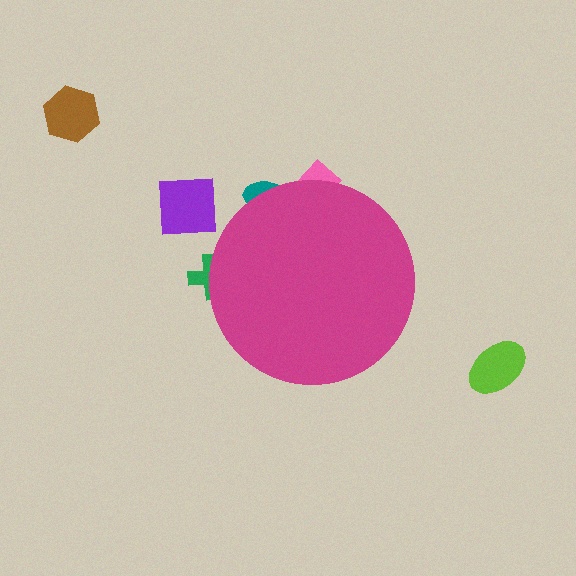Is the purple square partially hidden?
No, the purple square is fully visible.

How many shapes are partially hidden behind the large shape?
3 shapes are partially hidden.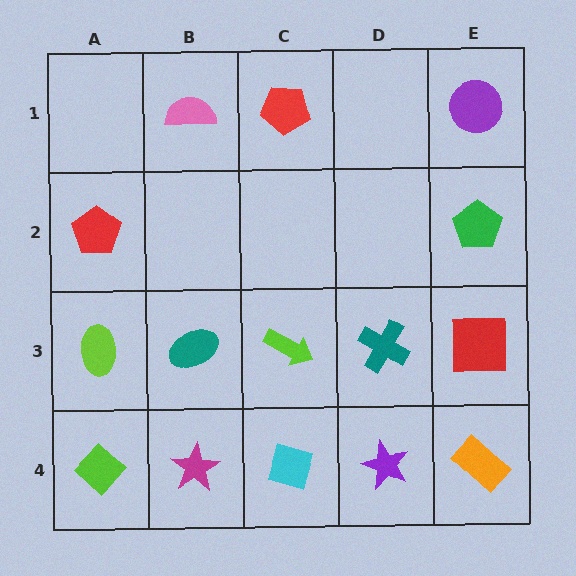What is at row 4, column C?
A cyan diamond.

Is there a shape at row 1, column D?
No, that cell is empty.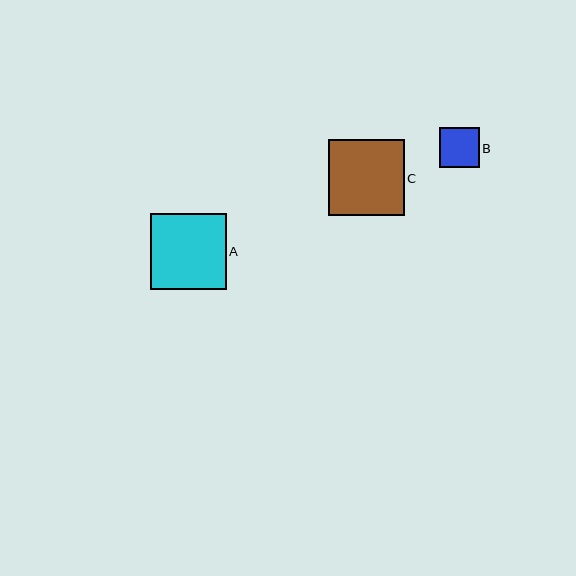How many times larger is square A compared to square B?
Square A is approximately 1.9 times the size of square B.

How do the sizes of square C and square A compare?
Square C and square A are approximately the same size.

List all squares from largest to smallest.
From largest to smallest: C, A, B.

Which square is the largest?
Square C is the largest with a size of approximately 76 pixels.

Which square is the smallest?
Square B is the smallest with a size of approximately 40 pixels.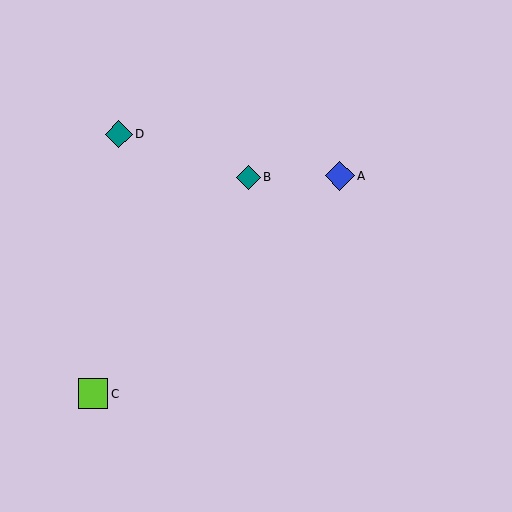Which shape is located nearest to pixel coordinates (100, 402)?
The lime square (labeled C) at (93, 394) is nearest to that location.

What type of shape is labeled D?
Shape D is a teal diamond.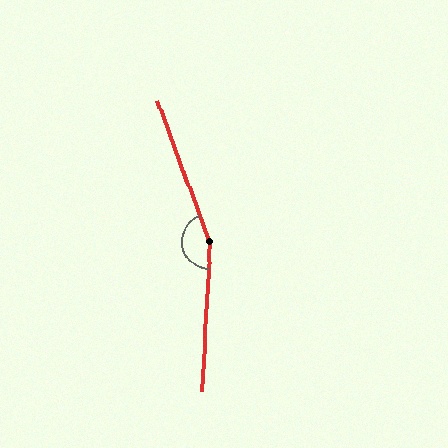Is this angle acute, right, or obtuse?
It is obtuse.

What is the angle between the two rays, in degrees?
Approximately 156 degrees.